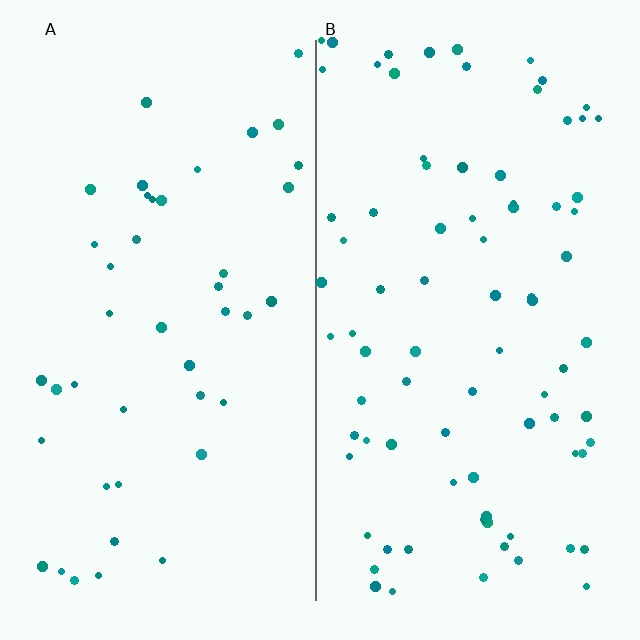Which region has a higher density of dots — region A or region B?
B (the right).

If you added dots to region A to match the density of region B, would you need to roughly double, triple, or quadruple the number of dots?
Approximately double.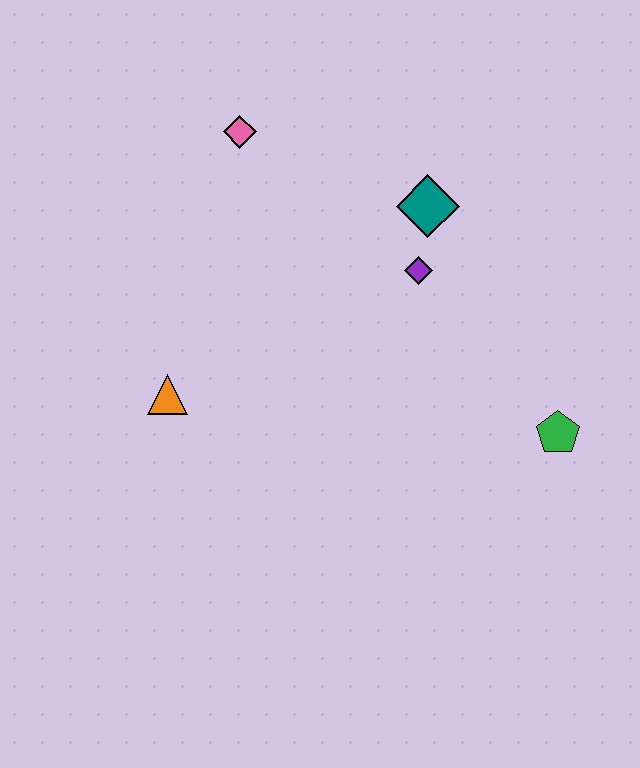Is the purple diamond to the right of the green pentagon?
No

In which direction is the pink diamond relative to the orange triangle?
The pink diamond is above the orange triangle.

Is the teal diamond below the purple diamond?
No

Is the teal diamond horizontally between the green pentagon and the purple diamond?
Yes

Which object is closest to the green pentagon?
The purple diamond is closest to the green pentagon.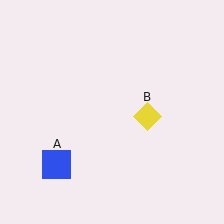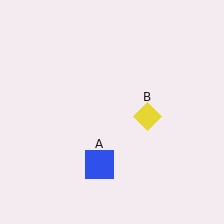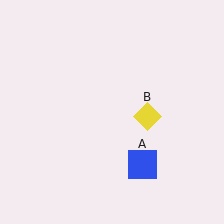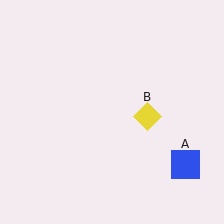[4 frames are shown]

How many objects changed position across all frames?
1 object changed position: blue square (object A).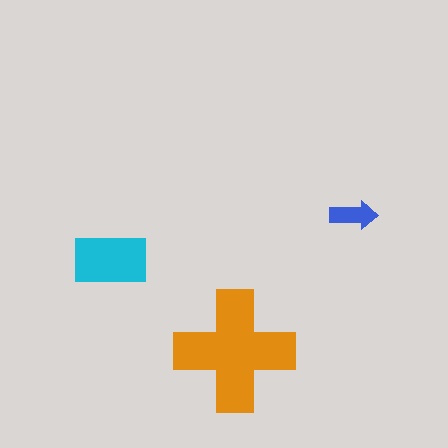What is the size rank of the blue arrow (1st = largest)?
3rd.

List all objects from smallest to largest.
The blue arrow, the cyan rectangle, the orange cross.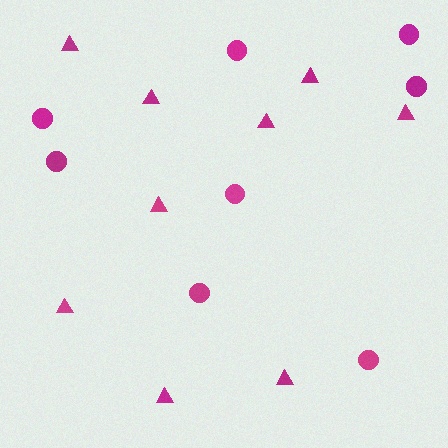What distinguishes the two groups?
There are 2 groups: one group of circles (8) and one group of triangles (9).